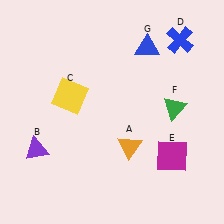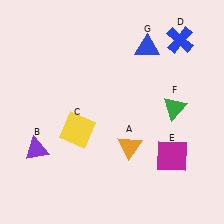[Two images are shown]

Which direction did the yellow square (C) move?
The yellow square (C) moved down.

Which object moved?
The yellow square (C) moved down.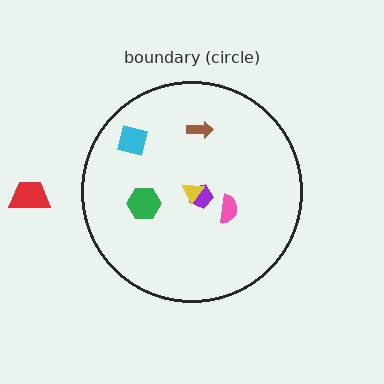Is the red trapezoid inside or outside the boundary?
Outside.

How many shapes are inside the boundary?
6 inside, 1 outside.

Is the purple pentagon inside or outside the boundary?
Inside.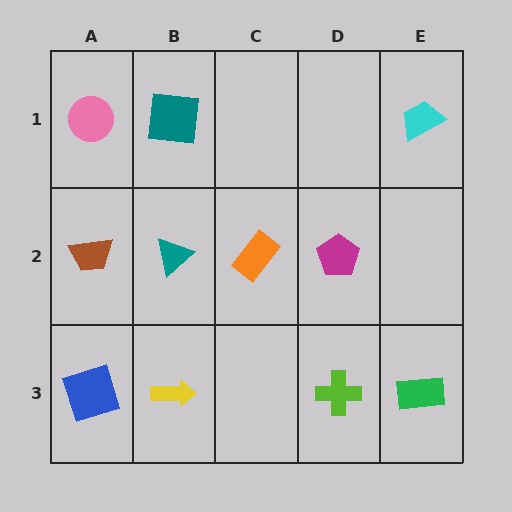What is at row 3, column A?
A blue square.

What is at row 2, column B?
A teal triangle.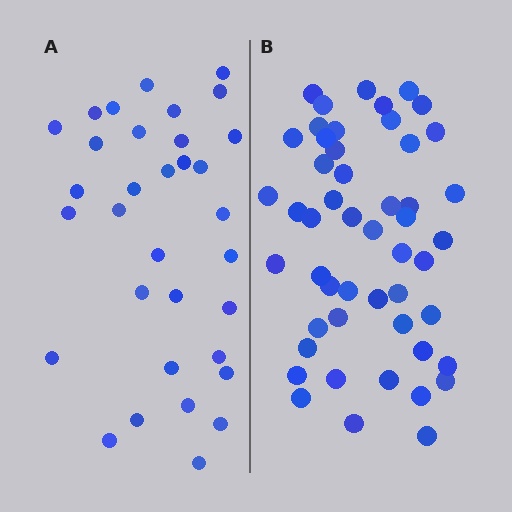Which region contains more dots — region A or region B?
Region B (the right region) has more dots.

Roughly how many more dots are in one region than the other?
Region B has approximately 15 more dots than region A.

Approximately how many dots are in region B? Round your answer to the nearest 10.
About 50 dots.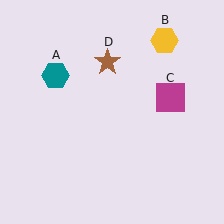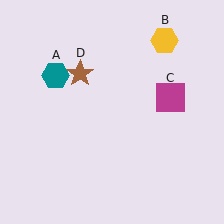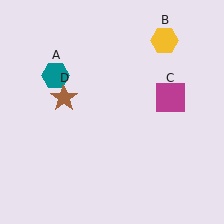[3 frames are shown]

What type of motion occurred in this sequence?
The brown star (object D) rotated counterclockwise around the center of the scene.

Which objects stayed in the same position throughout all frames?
Teal hexagon (object A) and yellow hexagon (object B) and magenta square (object C) remained stationary.